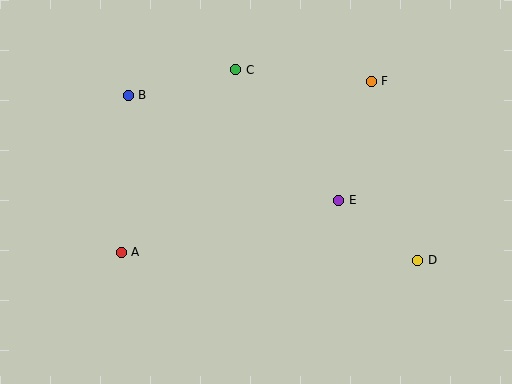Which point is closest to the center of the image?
Point E at (339, 200) is closest to the center.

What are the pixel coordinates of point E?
Point E is at (339, 200).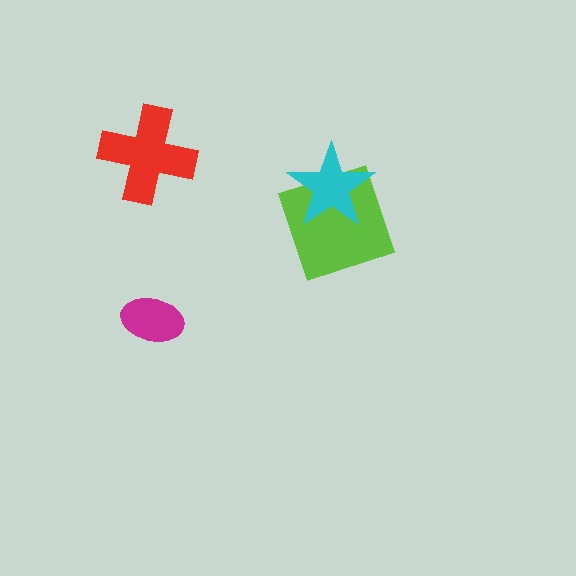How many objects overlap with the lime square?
1 object overlaps with the lime square.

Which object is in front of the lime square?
The cyan star is in front of the lime square.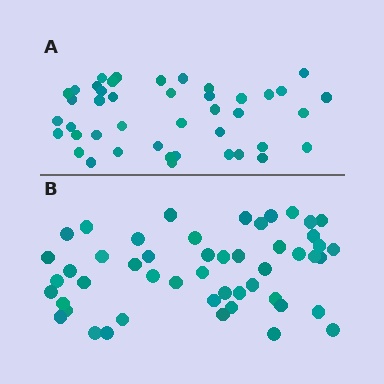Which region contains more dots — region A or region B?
Region B (the bottom region) has more dots.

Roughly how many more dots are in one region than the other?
Region B has roughly 8 or so more dots than region A.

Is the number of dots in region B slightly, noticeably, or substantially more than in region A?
Region B has only slightly more — the two regions are fairly close. The ratio is roughly 1.2 to 1.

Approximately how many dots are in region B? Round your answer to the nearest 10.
About 50 dots.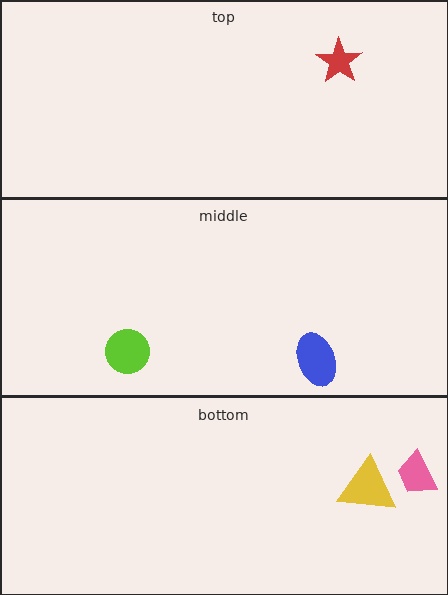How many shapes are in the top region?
1.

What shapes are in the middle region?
The blue ellipse, the lime circle.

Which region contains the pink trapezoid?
The bottom region.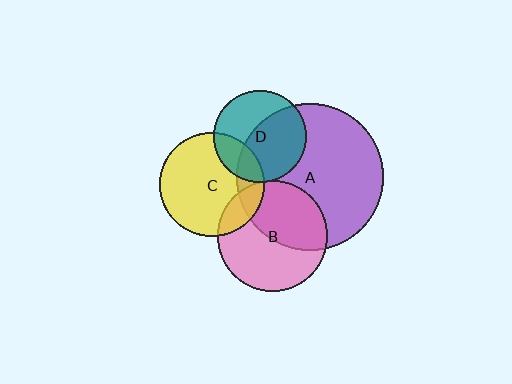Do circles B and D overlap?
Yes.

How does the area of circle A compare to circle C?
Approximately 2.0 times.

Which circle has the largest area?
Circle A (purple).